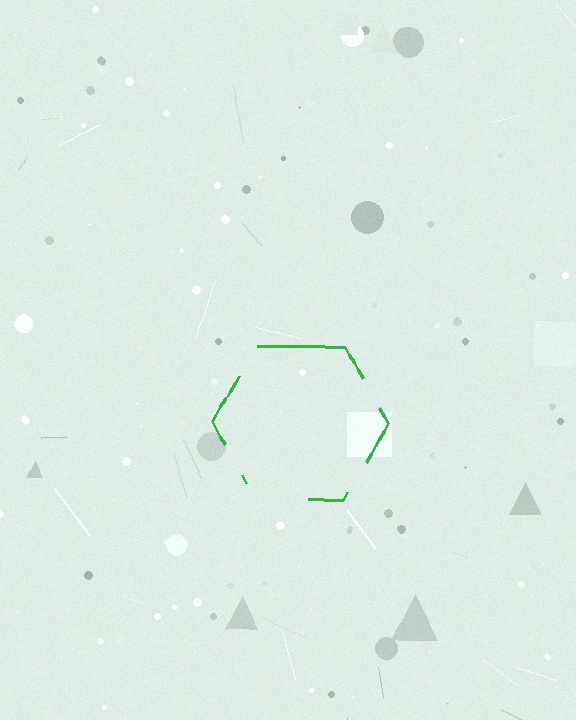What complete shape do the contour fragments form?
The contour fragments form a hexagon.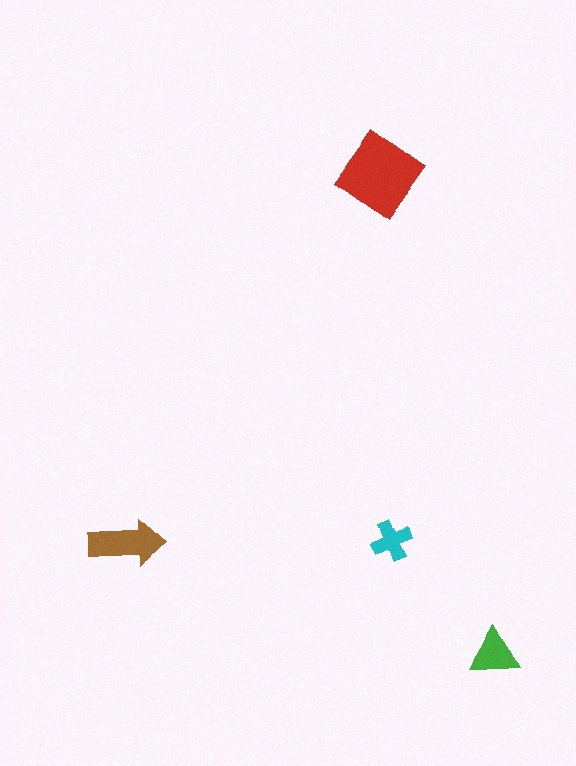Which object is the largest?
The red diamond.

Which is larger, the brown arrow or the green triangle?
The brown arrow.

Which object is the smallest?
The cyan cross.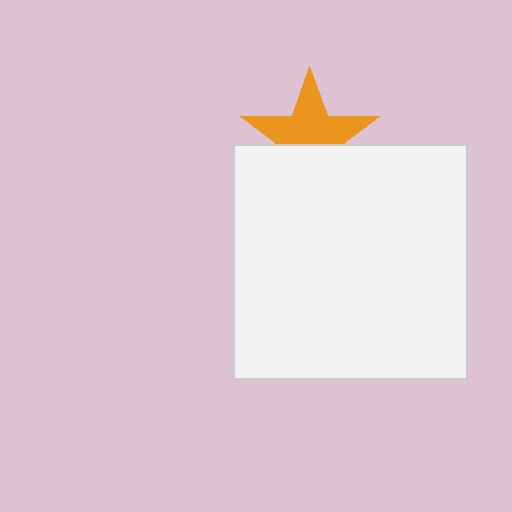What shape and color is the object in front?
The object in front is a white square.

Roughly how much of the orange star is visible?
About half of it is visible (roughly 59%).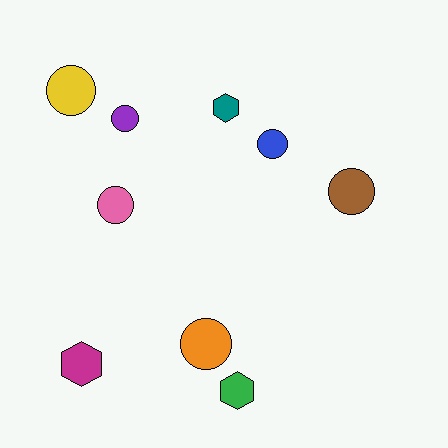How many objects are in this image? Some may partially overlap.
There are 9 objects.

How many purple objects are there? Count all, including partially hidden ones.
There is 1 purple object.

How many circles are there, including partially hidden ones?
There are 6 circles.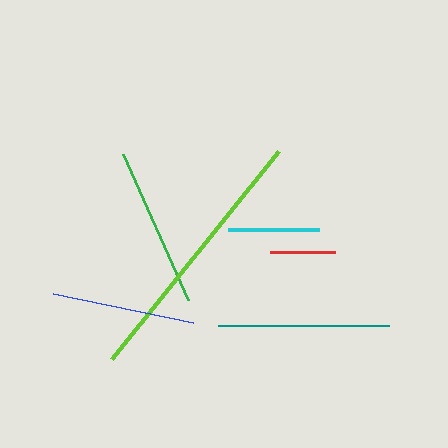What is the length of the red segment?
The red segment is approximately 65 pixels long.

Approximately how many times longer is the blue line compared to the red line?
The blue line is approximately 2.2 times the length of the red line.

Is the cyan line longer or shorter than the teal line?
The teal line is longer than the cyan line.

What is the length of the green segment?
The green segment is approximately 159 pixels long.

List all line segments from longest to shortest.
From longest to shortest: lime, teal, green, blue, cyan, red.